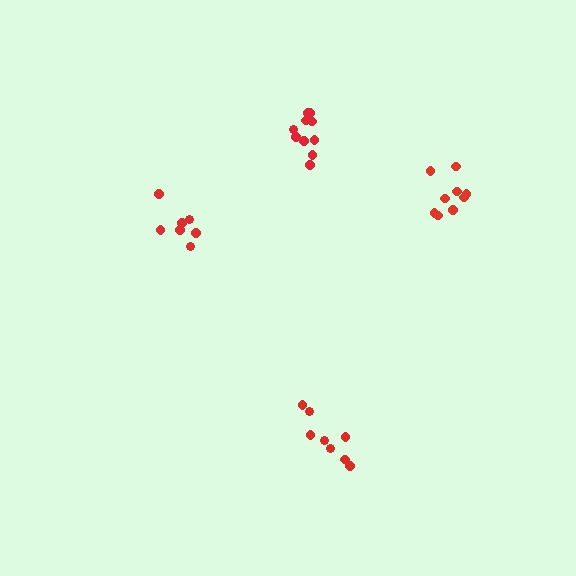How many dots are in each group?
Group 1: 7 dots, Group 2: 10 dots, Group 3: 9 dots, Group 4: 8 dots (34 total).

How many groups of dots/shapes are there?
There are 4 groups.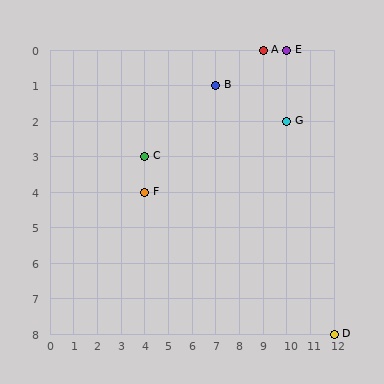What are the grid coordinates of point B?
Point B is at grid coordinates (7, 1).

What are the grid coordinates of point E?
Point E is at grid coordinates (10, 0).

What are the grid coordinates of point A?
Point A is at grid coordinates (9, 0).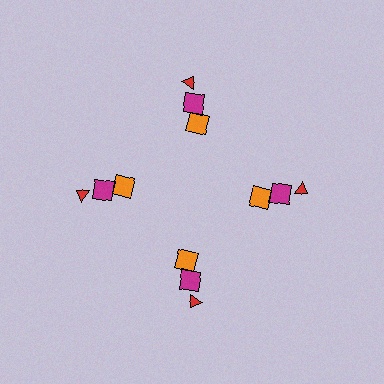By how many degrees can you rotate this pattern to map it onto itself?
The pattern maps onto itself every 90 degrees of rotation.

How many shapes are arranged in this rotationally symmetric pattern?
There are 12 shapes, arranged in 4 groups of 3.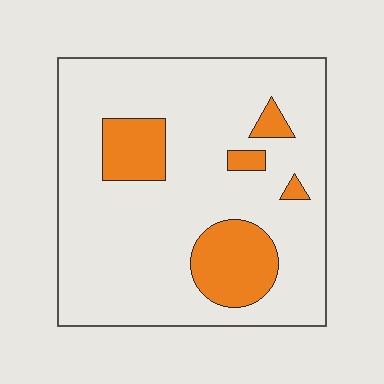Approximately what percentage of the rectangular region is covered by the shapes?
Approximately 15%.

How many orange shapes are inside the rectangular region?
5.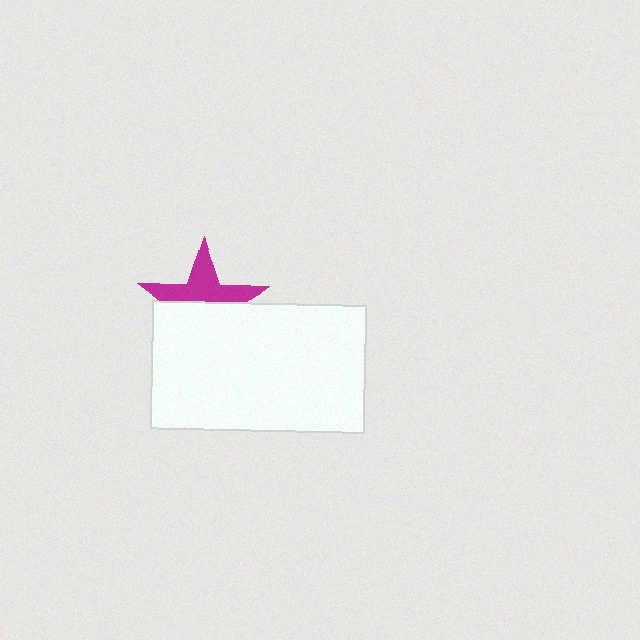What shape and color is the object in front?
The object in front is a white rectangle.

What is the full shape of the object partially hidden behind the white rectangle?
The partially hidden object is a magenta star.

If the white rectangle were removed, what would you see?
You would see the complete magenta star.